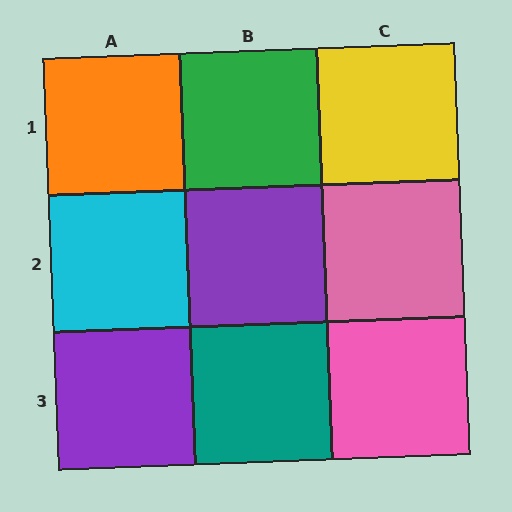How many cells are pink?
2 cells are pink.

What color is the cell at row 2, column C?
Pink.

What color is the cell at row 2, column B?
Purple.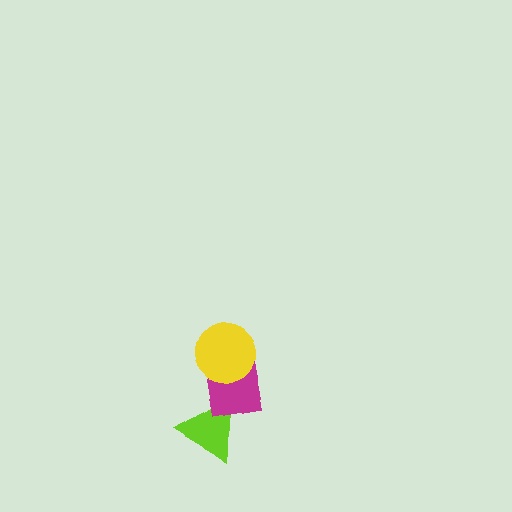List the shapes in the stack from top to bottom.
From top to bottom: the yellow circle, the magenta square, the lime triangle.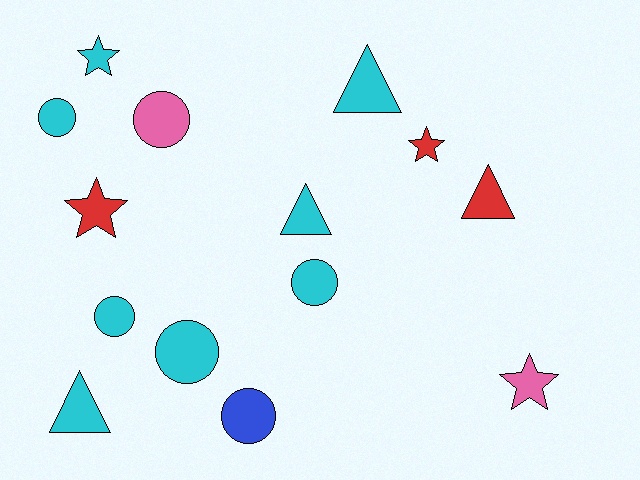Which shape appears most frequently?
Circle, with 6 objects.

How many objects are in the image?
There are 14 objects.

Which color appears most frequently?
Cyan, with 8 objects.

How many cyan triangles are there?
There are 3 cyan triangles.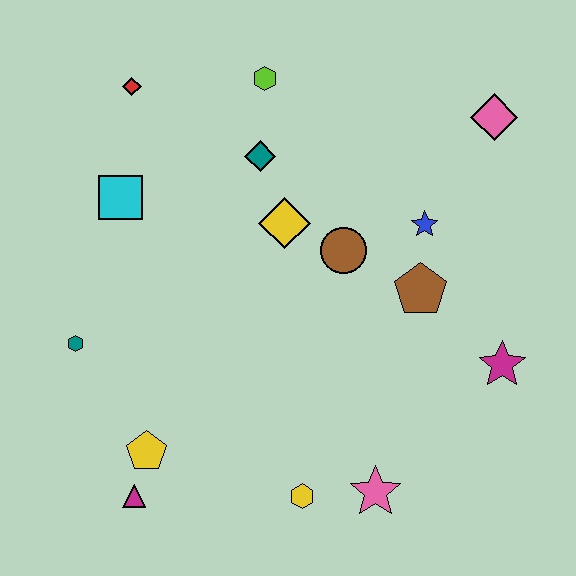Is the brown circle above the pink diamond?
No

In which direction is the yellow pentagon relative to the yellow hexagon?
The yellow pentagon is to the left of the yellow hexagon.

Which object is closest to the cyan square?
The red diamond is closest to the cyan square.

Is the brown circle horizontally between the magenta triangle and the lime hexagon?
No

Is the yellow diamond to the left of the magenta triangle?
No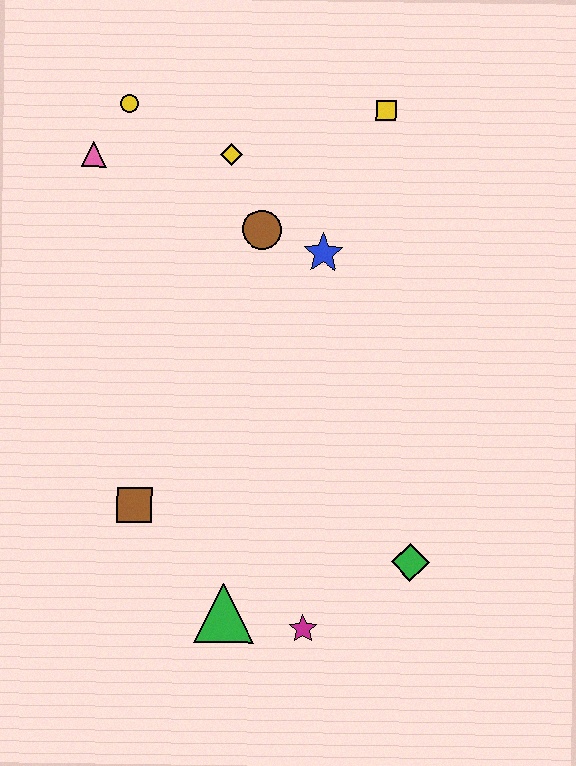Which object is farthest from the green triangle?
The yellow square is farthest from the green triangle.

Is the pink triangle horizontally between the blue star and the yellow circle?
No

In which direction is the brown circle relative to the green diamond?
The brown circle is above the green diamond.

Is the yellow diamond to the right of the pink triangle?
Yes